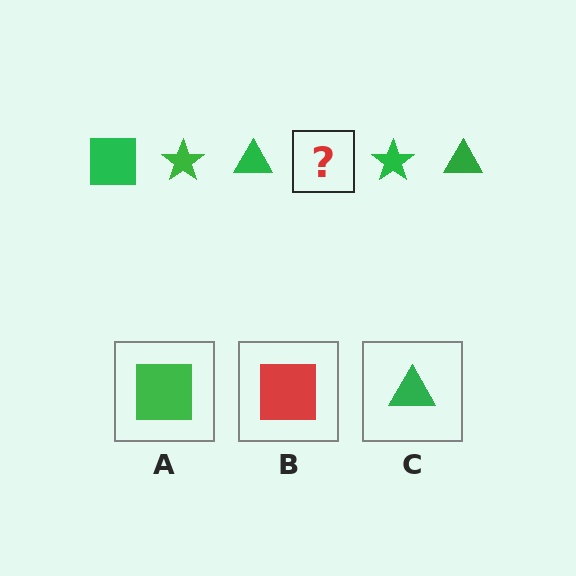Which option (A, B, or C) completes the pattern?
A.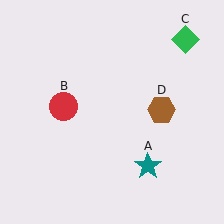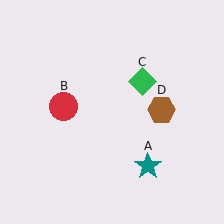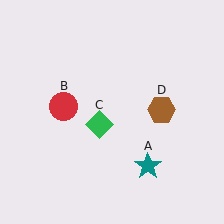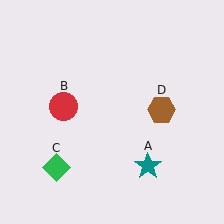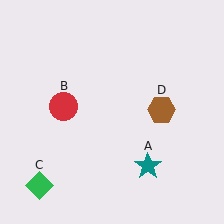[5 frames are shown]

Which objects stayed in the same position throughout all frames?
Teal star (object A) and red circle (object B) and brown hexagon (object D) remained stationary.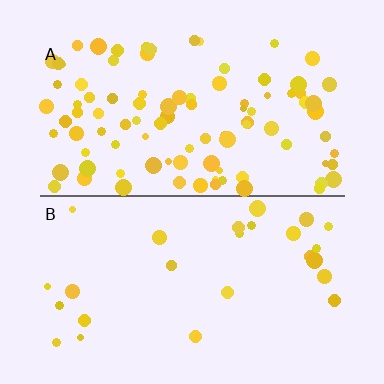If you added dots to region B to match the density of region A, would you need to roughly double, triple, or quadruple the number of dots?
Approximately quadruple.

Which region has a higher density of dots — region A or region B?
A (the top).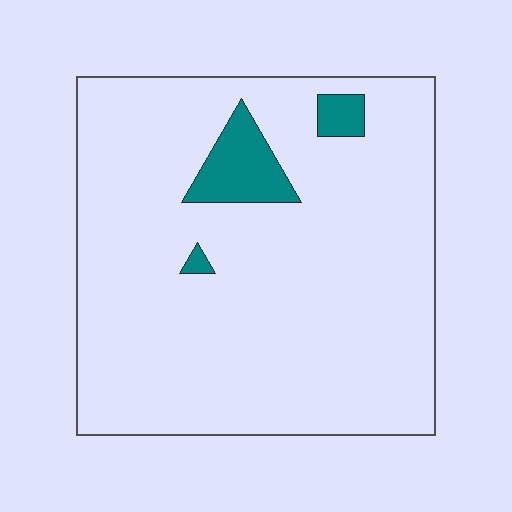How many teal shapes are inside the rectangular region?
3.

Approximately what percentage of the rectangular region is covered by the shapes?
Approximately 5%.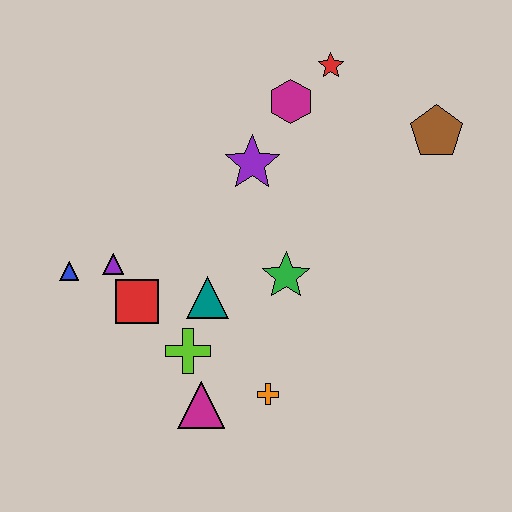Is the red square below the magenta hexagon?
Yes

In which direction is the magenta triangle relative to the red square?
The magenta triangle is below the red square.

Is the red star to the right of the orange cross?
Yes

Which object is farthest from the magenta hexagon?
The magenta triangle is farthest from the magenta hexagon.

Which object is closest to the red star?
The magenta hexagon is closest to the red star.